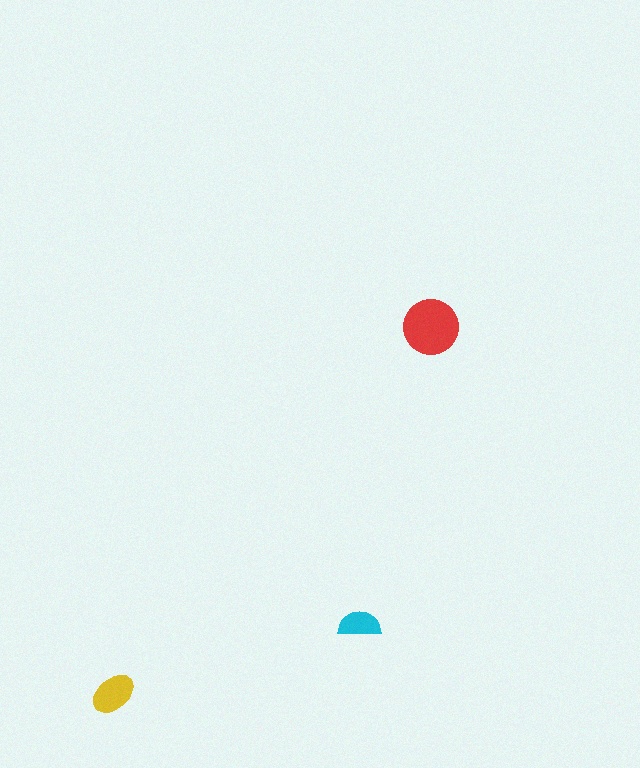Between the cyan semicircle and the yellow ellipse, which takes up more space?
The yellow ellipse.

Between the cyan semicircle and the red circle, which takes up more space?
The red circle.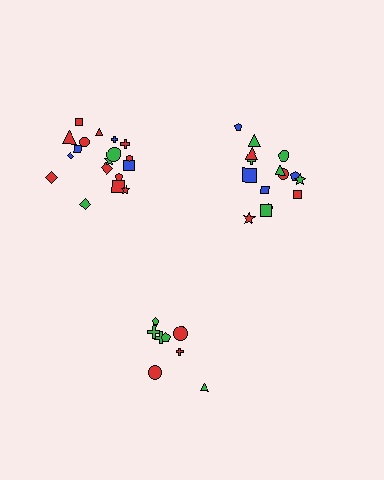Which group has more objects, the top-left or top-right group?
The top-left group.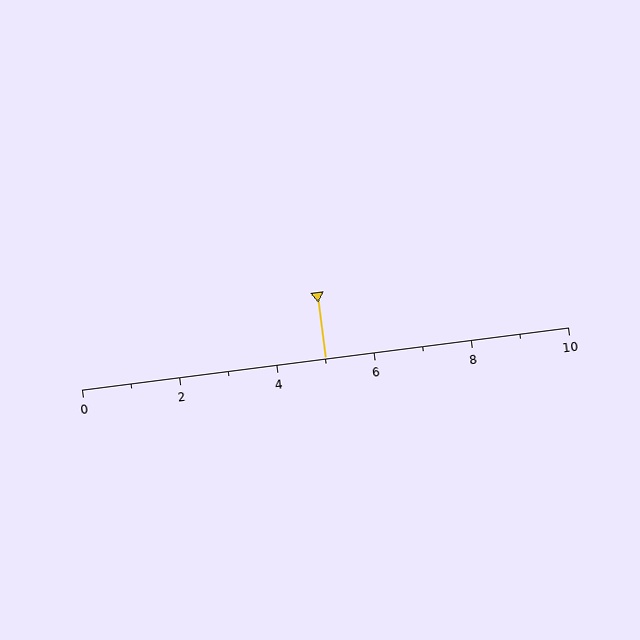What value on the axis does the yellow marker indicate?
The marker indicates approximately 5.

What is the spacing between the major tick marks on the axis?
The major ticks are spaced 2 apart.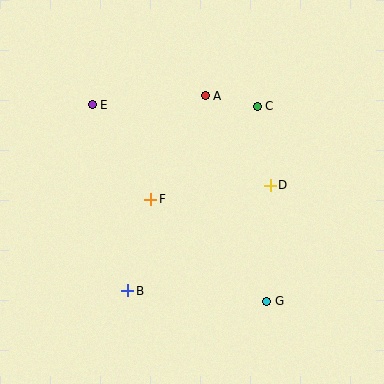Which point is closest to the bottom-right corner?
Point G is closest to the bottom-right corner.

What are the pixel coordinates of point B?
Point B is at (128, 291).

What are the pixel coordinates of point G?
Point G is at (267, 301).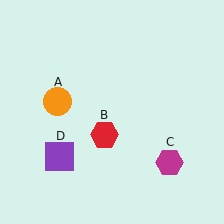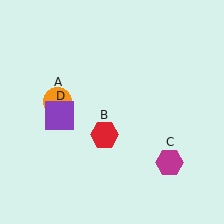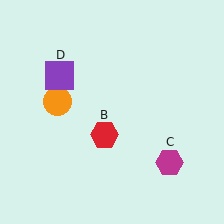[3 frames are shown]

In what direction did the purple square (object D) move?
The purple square (object D) moved up.